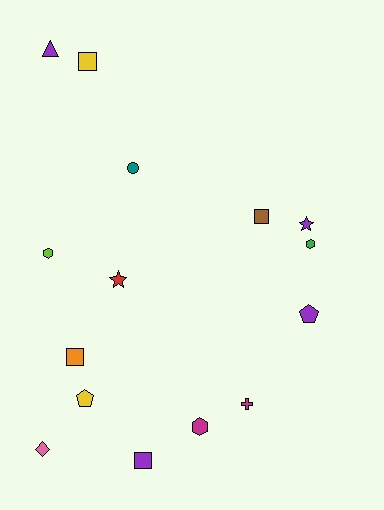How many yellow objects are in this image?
There are 2 yellow objects.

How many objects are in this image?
There are 15 objects.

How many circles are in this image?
There is 1 circle.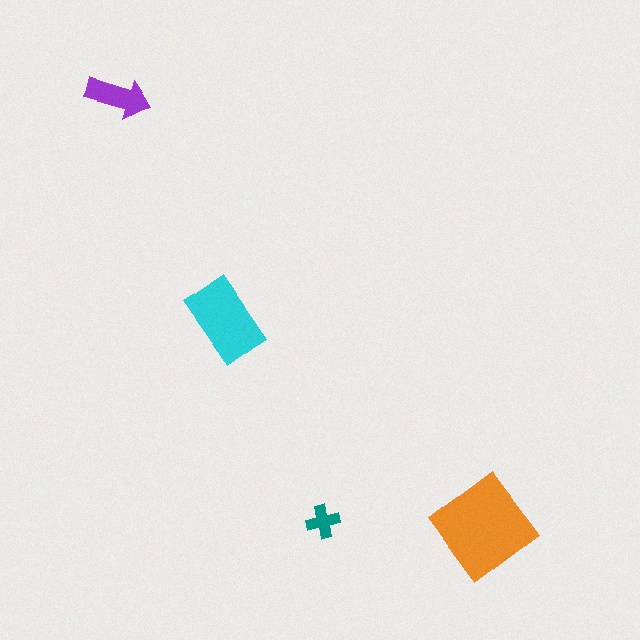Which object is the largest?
The orange diamond.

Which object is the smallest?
The teal cross.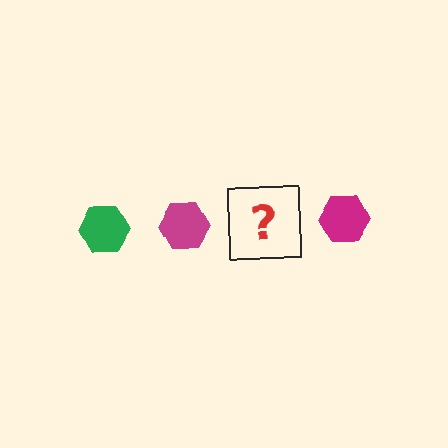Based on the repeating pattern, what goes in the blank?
The blank should be a green hexagon.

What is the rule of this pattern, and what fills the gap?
The rule is that the pattern cycles through green, magenta hexagons. The gap should be filled with a green hexagon.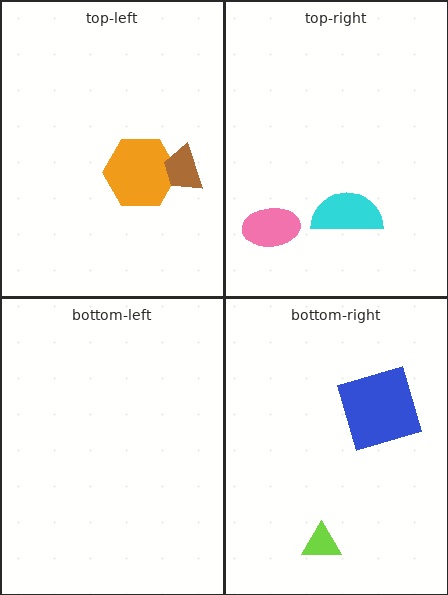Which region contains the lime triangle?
The bottom-right region.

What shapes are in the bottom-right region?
The blue square, the lime triangle.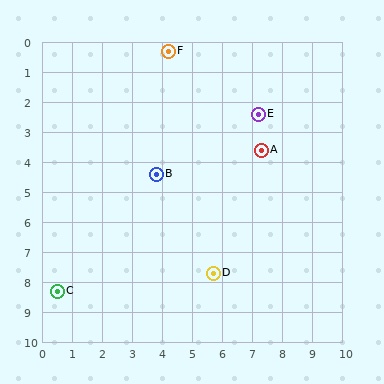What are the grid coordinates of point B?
Point B is at approximately (3.8, 4.4).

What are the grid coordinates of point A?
Point A is at approximately (7.3, 3.6).